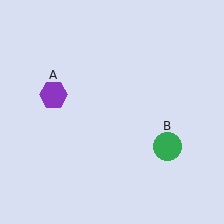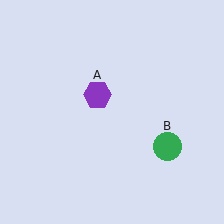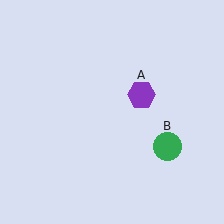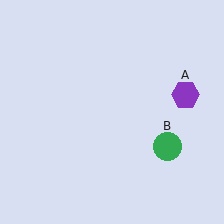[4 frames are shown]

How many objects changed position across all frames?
1 object changed position: purple hexagon (object A).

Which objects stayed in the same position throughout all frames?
Green circle (object B) remained stationary.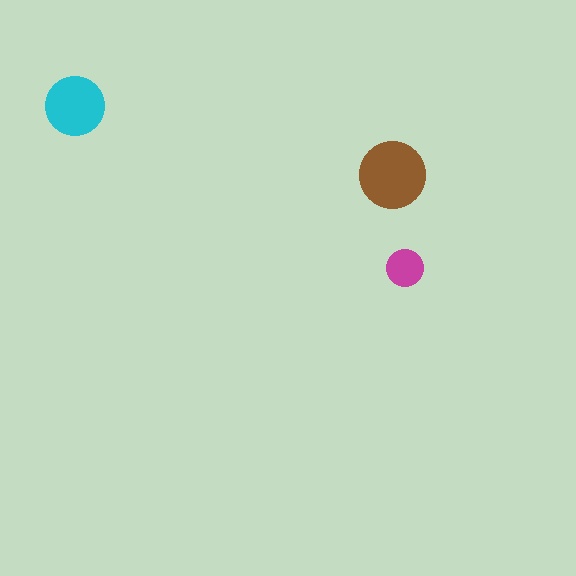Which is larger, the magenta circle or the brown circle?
The brown one.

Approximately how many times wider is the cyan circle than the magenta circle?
About 1.5 times wider.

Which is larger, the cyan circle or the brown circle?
The brown one.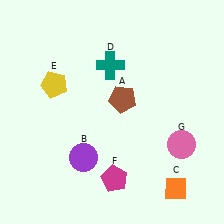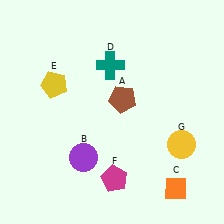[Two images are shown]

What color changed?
The circle (G) changed from pink in Image 1 to yellow in Image 2.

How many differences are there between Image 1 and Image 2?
There is 1 difference between the two images.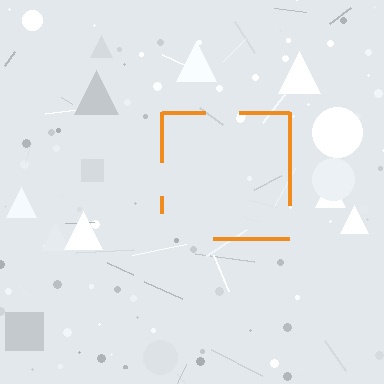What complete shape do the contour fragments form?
The contour fragments form a square.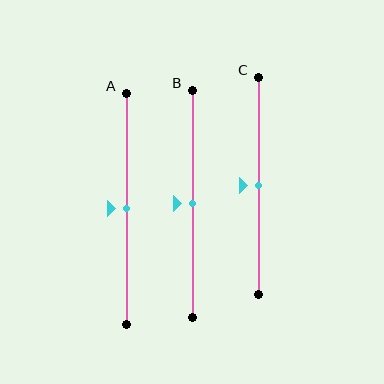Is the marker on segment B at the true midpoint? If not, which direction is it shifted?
Yes, the marker on segment B is at the true midpoint.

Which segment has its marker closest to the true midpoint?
Segment A has its marker closest to the true midpoint.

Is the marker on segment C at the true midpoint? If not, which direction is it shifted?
Yes, the marker on segment C is at the true midpoint.